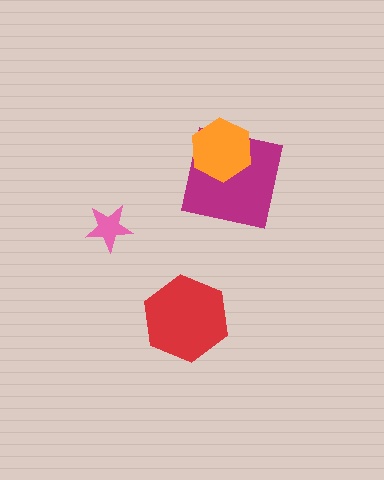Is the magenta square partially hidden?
Yes, it is partially covered by another shape.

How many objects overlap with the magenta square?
1 object overlaps with the magenta square.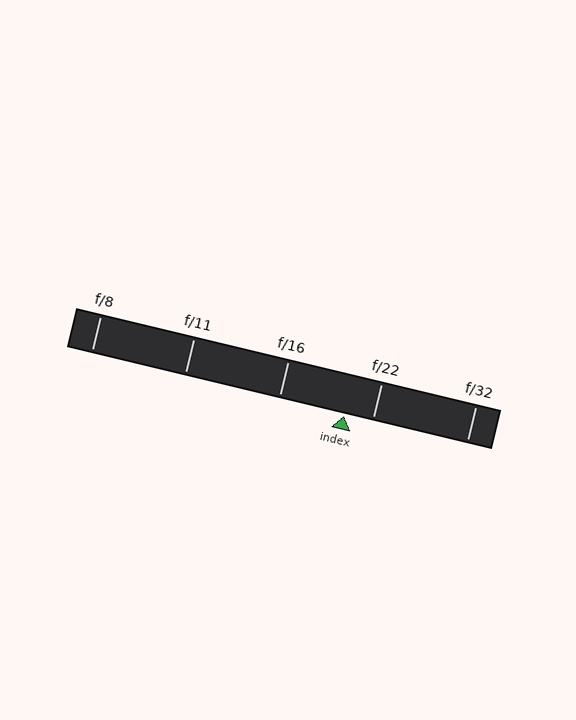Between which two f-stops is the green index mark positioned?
The index mark is between f/16 and f/22.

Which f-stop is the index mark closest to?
The index mark is closest to f/22.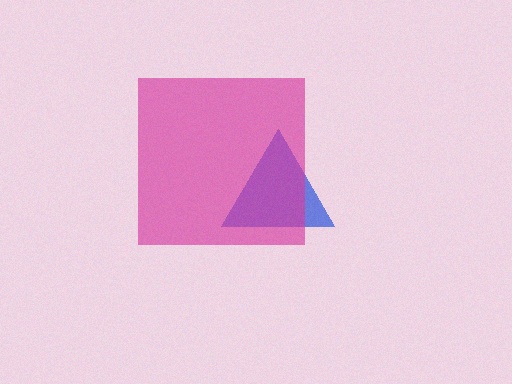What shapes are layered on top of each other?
The layered shapes are: a blue triangle, a magenta square.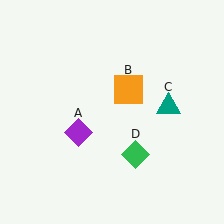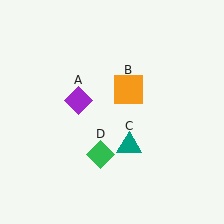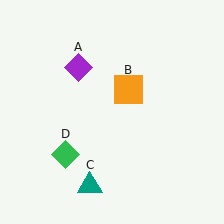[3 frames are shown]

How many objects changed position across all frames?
3 objects changed position: purple diamond (object A), teal triangle (object C), green diamond (object D).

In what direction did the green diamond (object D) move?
The green diamond (object D) moved left.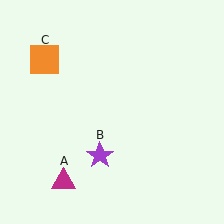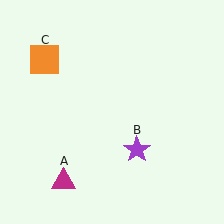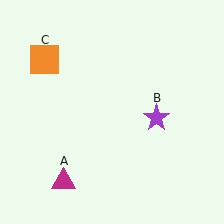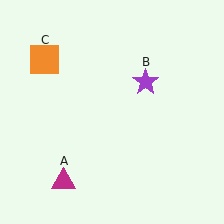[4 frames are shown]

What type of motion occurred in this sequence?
The purple star (object B) rotated counterclockwise around the center of the scene.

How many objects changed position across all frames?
1 object changed position: purple star (object B).